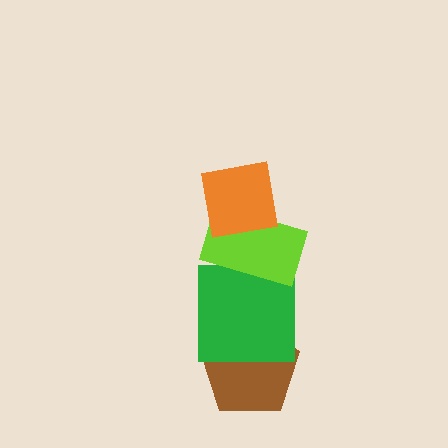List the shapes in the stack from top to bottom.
From top to bottom: the orange square, the lime rectangle, the green square, the brown pentagon.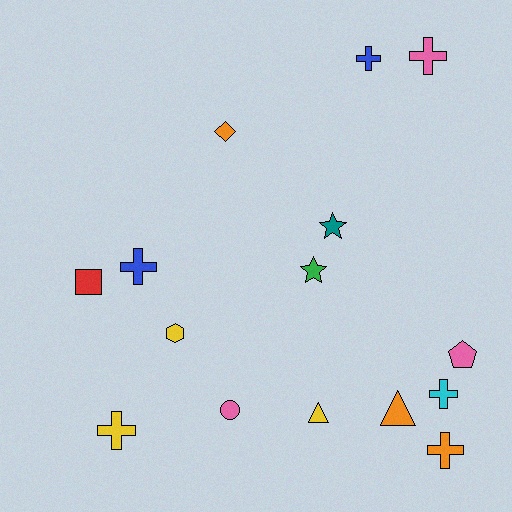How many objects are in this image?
There are 15 objects.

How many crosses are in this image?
There are 6 crosses.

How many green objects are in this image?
There is 1 green object.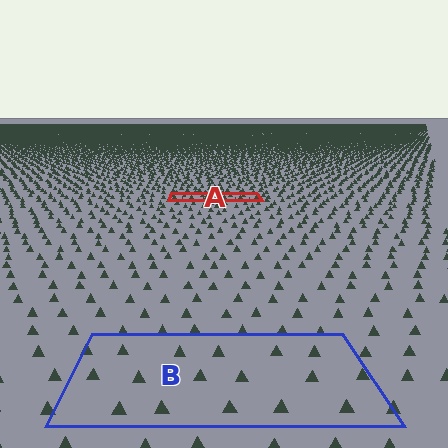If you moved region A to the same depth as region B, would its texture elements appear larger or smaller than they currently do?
They would appear larger. At a closer depth, the same texture elements are projected at a bigger on-screen size.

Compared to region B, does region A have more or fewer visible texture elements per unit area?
Region A has more texture elements per unit area — they are packed more densely because it is farther away.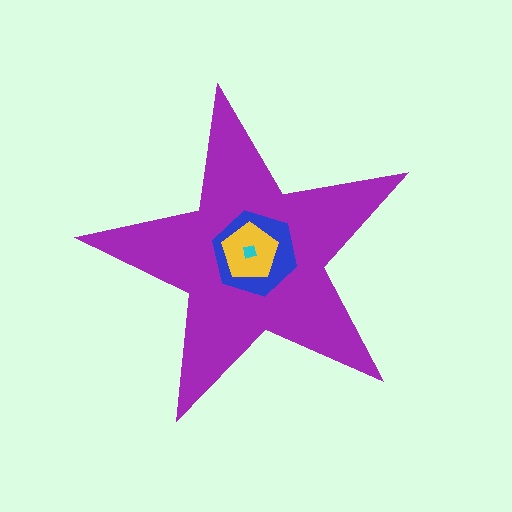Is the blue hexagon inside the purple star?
Yes.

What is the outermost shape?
The purple star.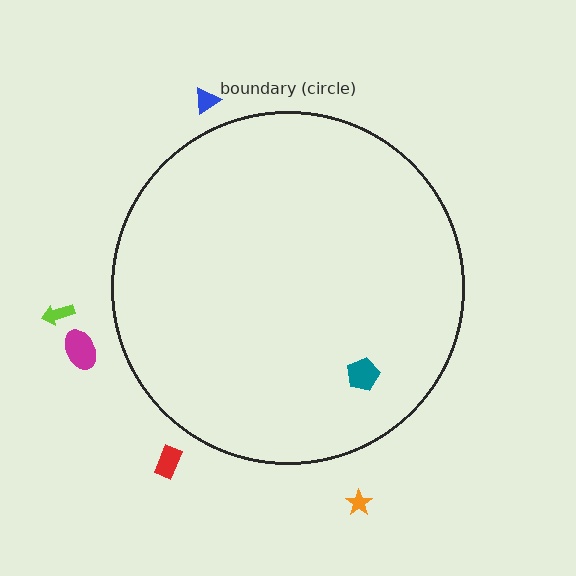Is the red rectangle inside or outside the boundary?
Outside.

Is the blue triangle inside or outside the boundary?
Outside.